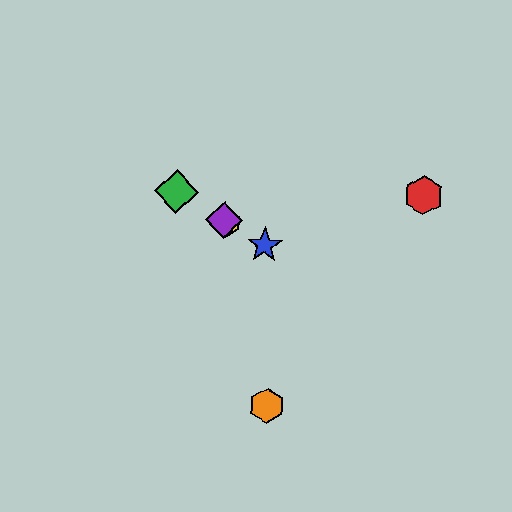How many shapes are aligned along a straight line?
4 shapes (the blue star, the green diamond, the yellow hexagon, the purple diamond) are aligned along a straight line.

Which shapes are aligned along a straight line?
The blue star, the green diamond, the yellow hexagon, the purple diamond are aligned along a straight line.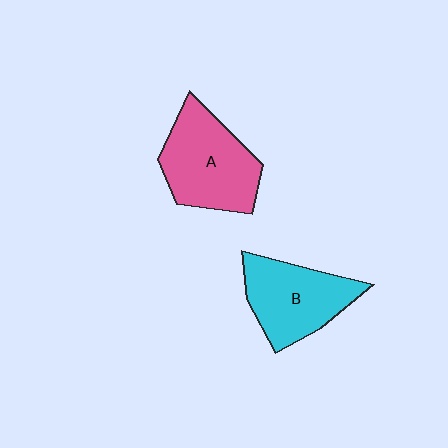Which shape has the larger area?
Shape A (pink).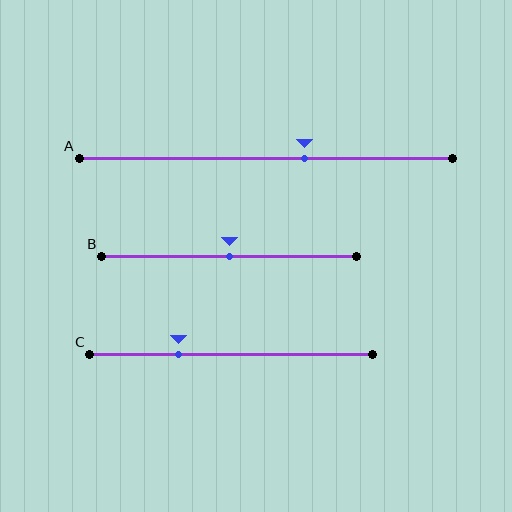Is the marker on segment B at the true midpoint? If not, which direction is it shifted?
Yes, the marker on segment B is at the true midpoint.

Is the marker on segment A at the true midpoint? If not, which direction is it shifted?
No, the marker on segment A is shifted to the right by about 10% of the segment length.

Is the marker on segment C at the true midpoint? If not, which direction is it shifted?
No, the marker on segment C is shifted to the left by about 19% of the segment length.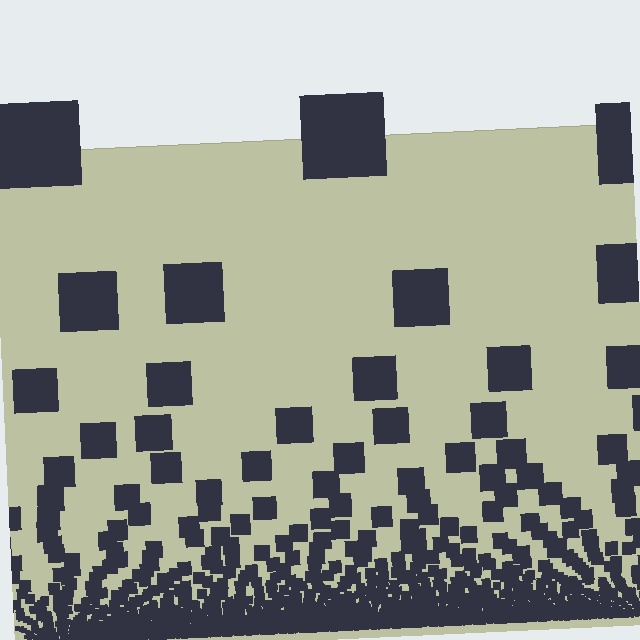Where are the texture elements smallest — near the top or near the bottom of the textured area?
Near the bottom.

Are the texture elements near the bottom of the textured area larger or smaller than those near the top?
Smaller. The gradient is inverted — elements near the bottom are smaller and denser.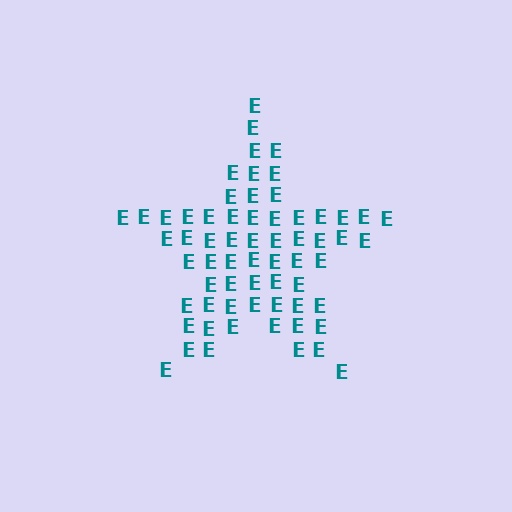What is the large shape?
The large shape is a star.